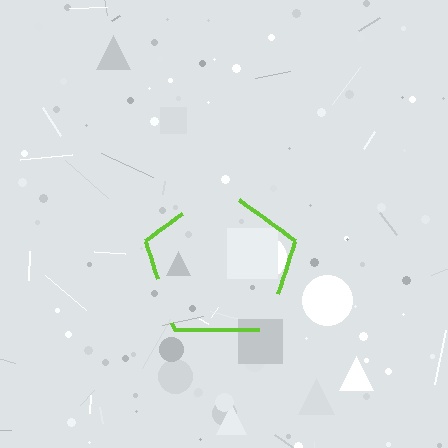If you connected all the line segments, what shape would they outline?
They would outline a pentagon.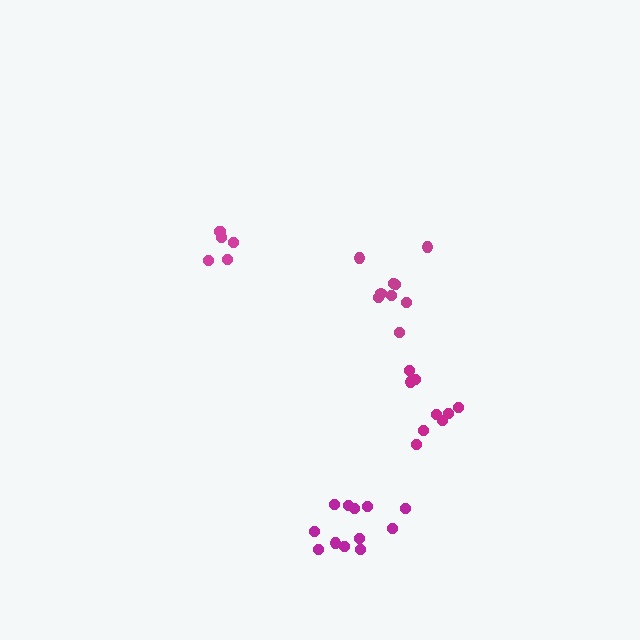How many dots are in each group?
Group 1: 9 dots, Group 2: 9 dots, Group 3: 12 dots, Group 4: 6 dots (36 total).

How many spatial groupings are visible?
There are 4 spatial groupings.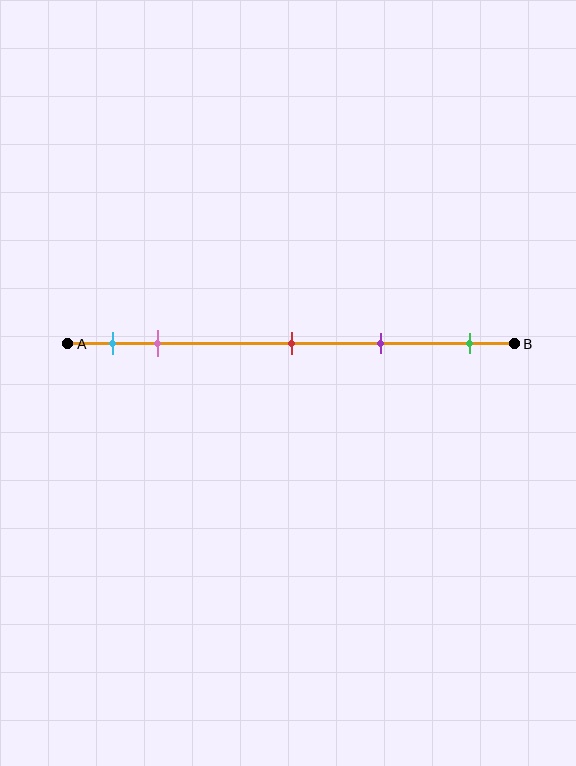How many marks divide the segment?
There are 5 marks dividing the segment.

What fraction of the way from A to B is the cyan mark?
The cyan mark is approximately 10% (0.1) of the way from A to B.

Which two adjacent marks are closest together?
The cyan and pink marks are the closest adjacent pair.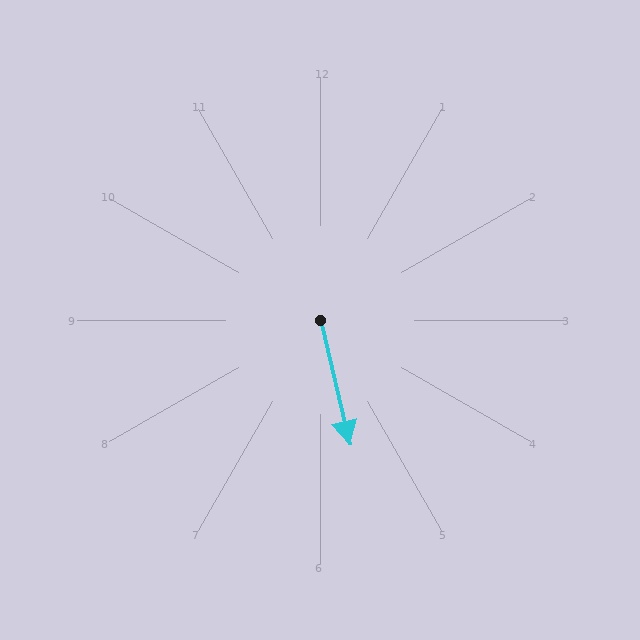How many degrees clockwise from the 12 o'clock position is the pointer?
Approximately 167 degrees.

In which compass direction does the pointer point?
South.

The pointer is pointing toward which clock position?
Roughly 6 o'clock.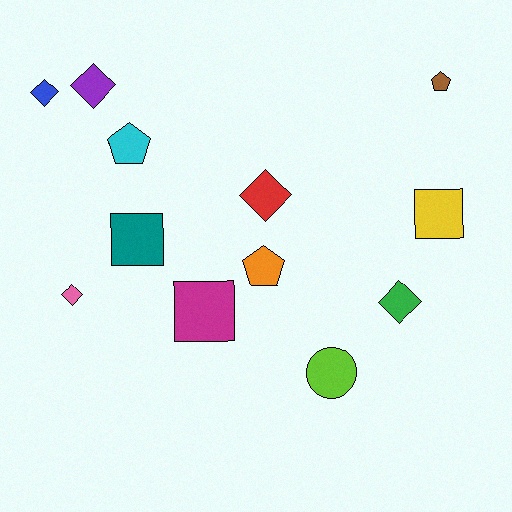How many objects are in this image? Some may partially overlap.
There are 12 objects.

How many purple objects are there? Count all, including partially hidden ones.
There is 1 purple object.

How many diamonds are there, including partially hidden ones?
There are 5 diamonds.